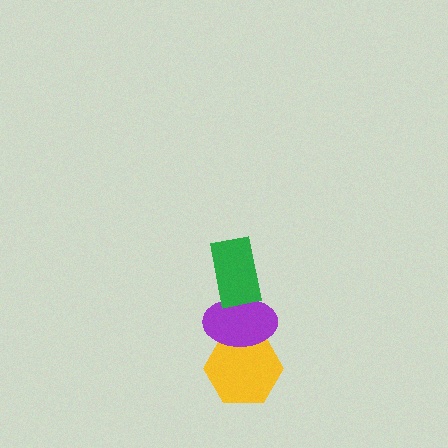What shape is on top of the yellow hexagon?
The purple ellipse is on top of the yellow hexagon.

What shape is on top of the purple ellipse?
The green rectangle is on top of the purple ellipse.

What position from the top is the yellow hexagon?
The yellow hexagon is 3rd from the top.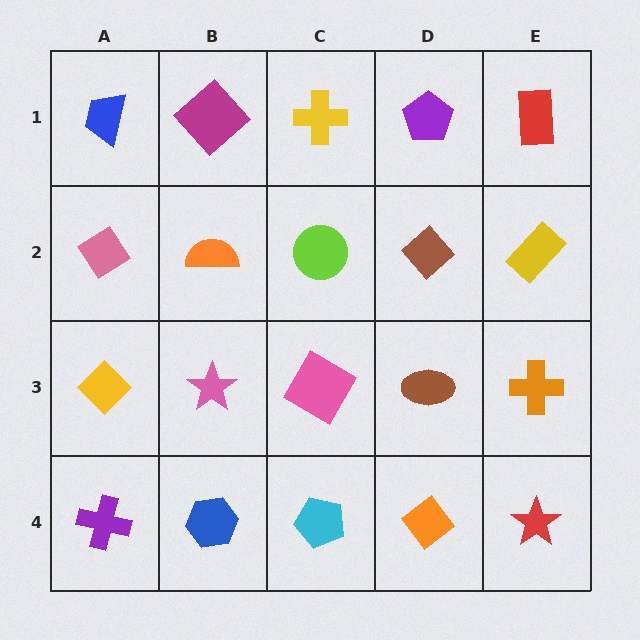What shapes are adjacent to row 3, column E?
A yellow rectangle (row 2, column E), a red star (row 4, column E), a brown ellipse (row 3, column D).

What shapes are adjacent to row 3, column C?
A lime circle (row 2, column C), a cyan pentagon (row 4, column C), a pink star (row 3, column B), a brown ellipse (row 3, column D).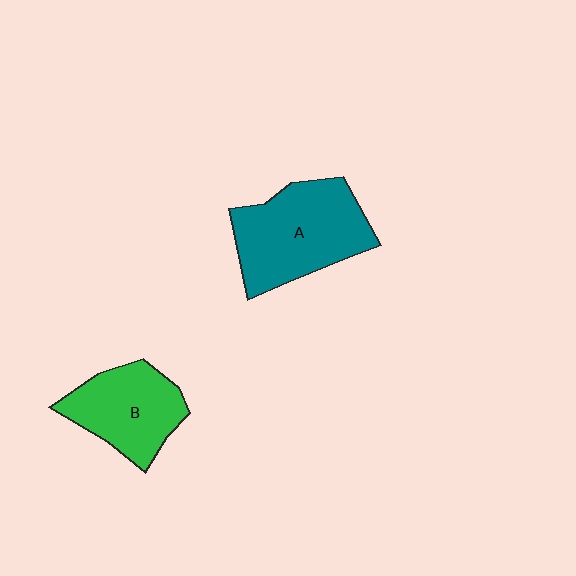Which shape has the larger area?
Shape A (teal).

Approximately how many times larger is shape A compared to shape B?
Approximately 1.3 times.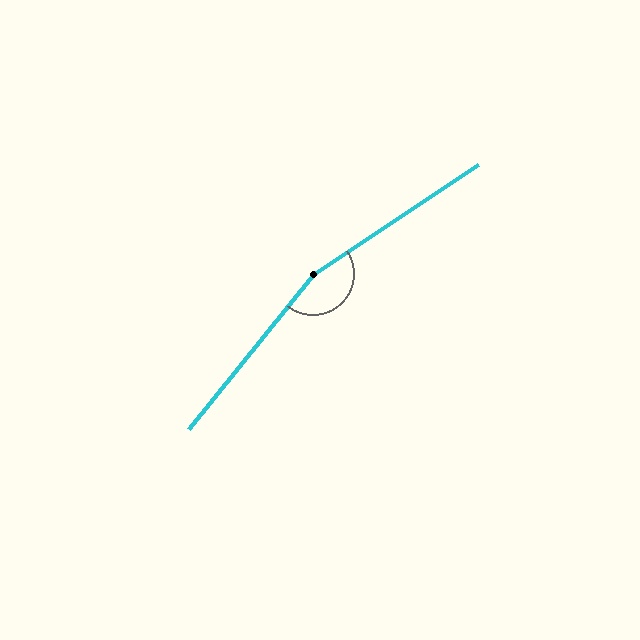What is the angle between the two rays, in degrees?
Approximately 162 degrees.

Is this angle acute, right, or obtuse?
It is obtuse.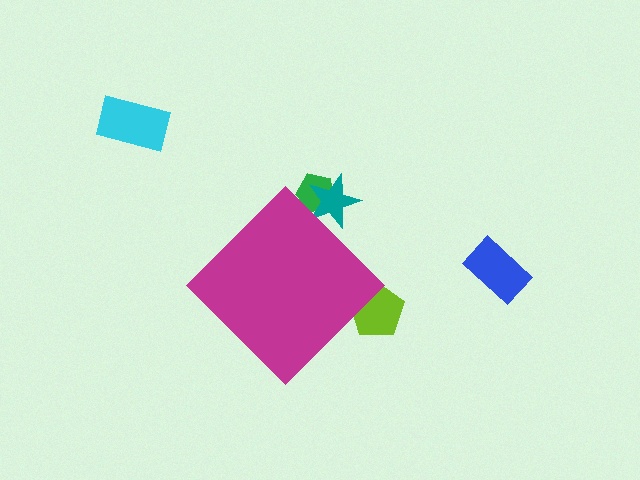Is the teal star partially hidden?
Yes, the teal star is partially hidden behind the magenta diamond.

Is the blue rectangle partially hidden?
No, the blue rectangle is fully visible.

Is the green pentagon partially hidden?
Yes, the green pentagon is partially hidden behind the magenta diamond.